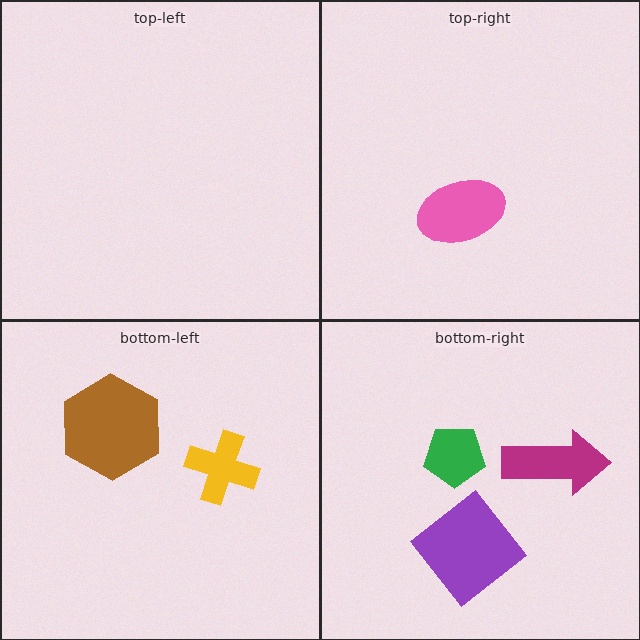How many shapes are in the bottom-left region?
2.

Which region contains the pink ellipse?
The top-right region.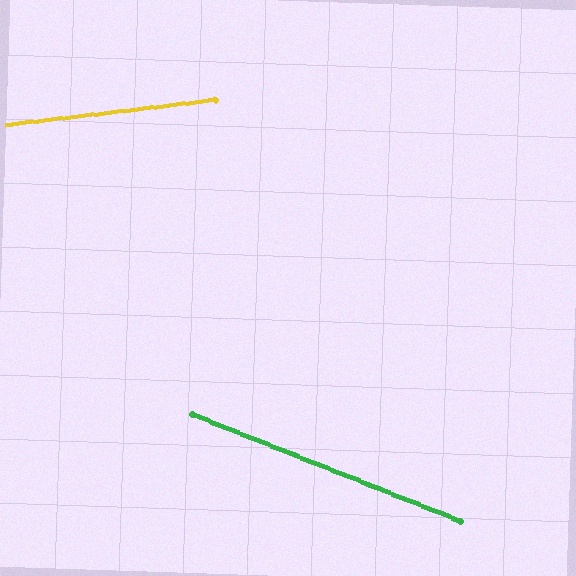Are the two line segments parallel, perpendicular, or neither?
Neither parallel nor perpendicular — they differ by about 28°.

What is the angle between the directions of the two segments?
Approximately 28 degrees.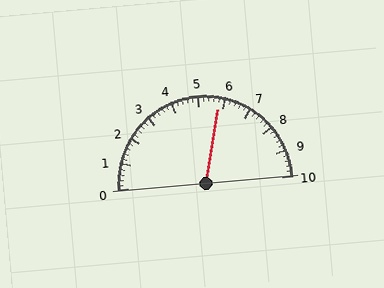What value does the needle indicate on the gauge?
The needle indicates approximately 5.8.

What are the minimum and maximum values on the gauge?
The gauge ranges from 0 to 10.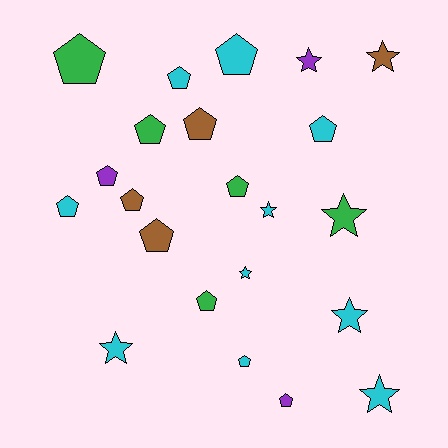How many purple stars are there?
There is 1 purple star.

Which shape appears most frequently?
Pentagon, with 14 objects.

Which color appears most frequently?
Cyan, with 10 objects.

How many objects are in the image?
There are 22 objects.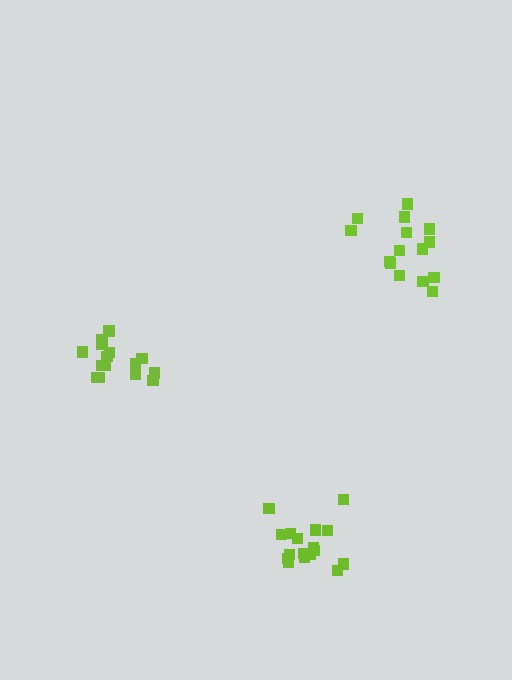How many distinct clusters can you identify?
There are 3 distinct clusters.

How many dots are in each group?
Group 1: 15 dots, Group 2: 17 dots, Group 3: 15 dots (47 total).